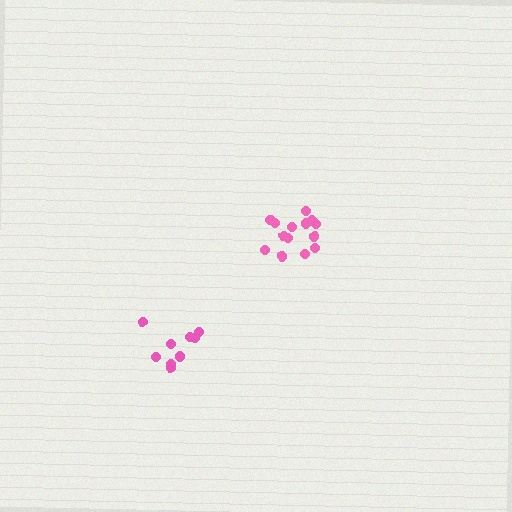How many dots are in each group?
Group 1: 15 dots, Group 2: 9 dots (24 total).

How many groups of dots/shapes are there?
There are 2 groups.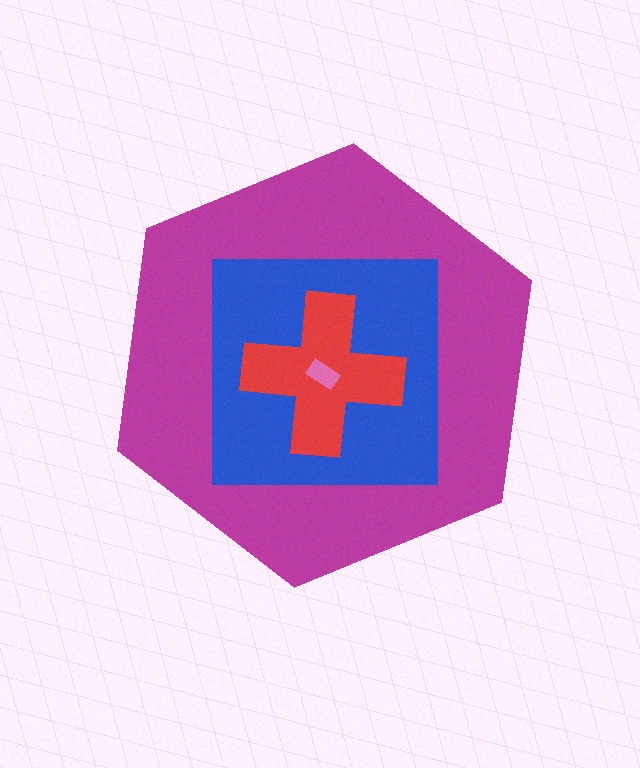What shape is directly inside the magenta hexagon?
The blue square.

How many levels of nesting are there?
4.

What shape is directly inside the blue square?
The red cross.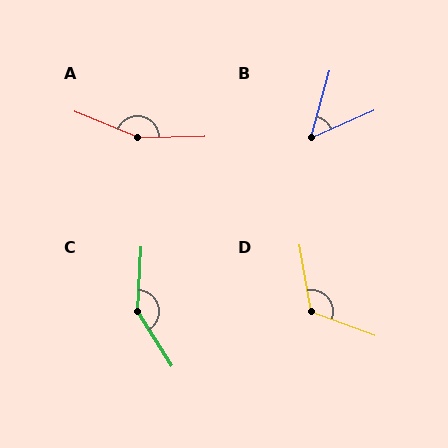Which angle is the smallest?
B, at approximately 51 degrees.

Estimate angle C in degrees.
Approximately 144 degrees.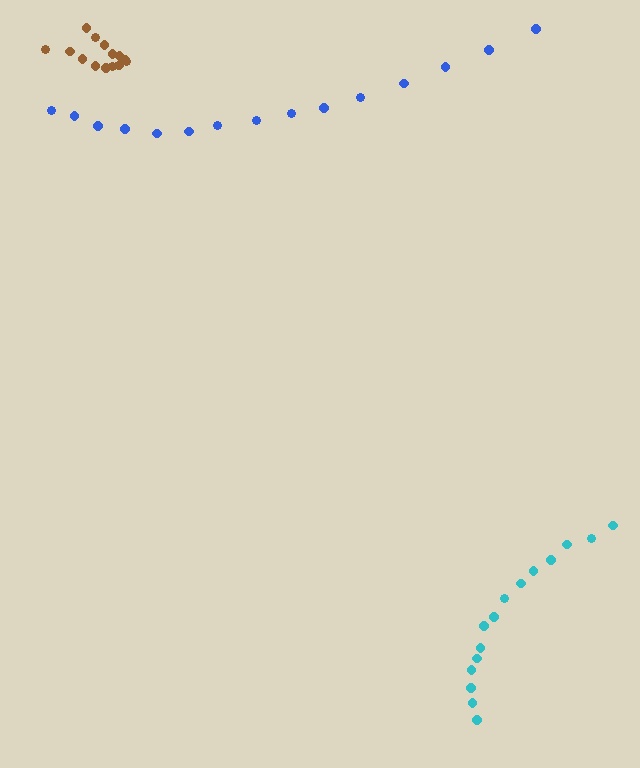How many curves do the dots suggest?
There are 3 distinct paths.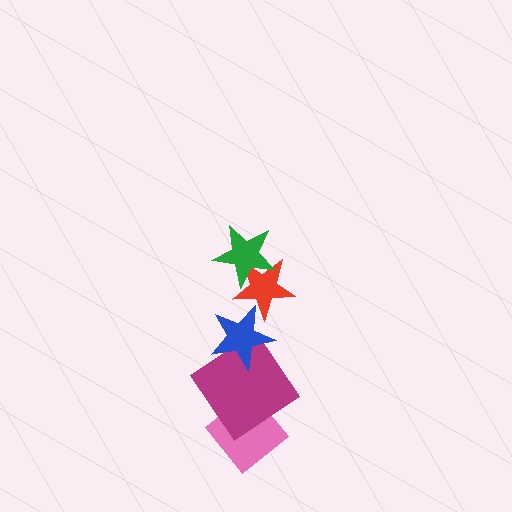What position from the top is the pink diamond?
The pink diamond is 5th from the top.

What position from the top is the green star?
The green star is 1st from the top.